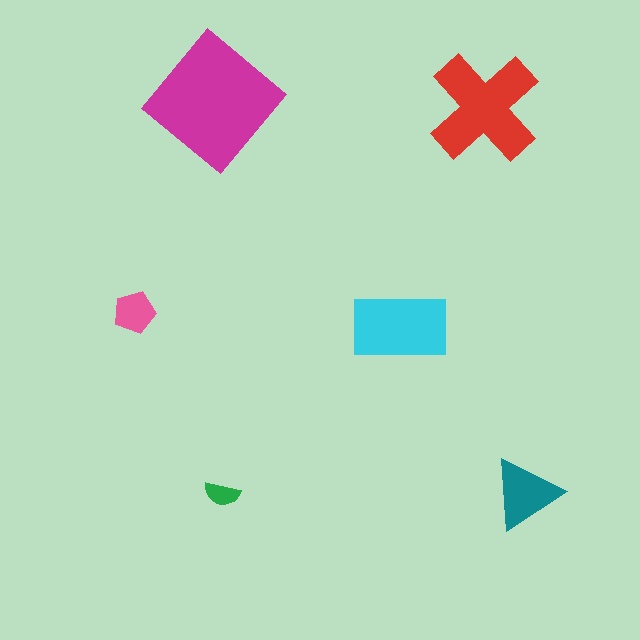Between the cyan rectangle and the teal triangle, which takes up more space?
The cyan rectangle.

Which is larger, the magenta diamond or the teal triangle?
The magenta diamond.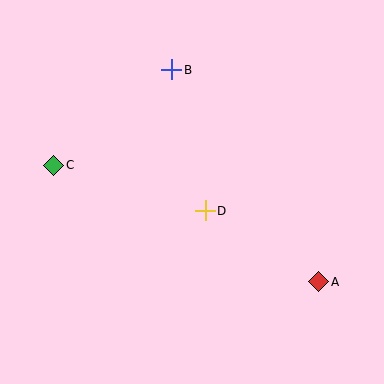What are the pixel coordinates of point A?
Point A is at (319, 282).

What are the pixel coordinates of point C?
Point C is at (54, 165).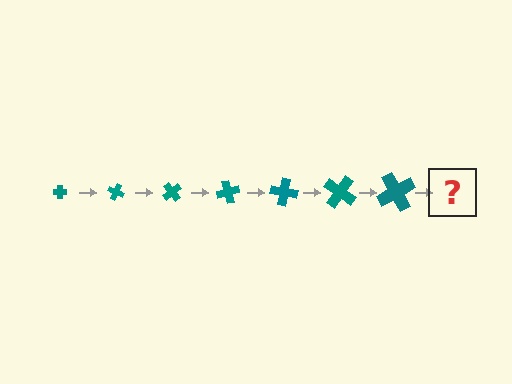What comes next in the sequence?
The next element should be a cross, larger than the previous one and rotated 175 degrees from the start.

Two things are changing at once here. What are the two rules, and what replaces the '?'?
The two rules are that the cross grows larger each step and it rotates 25 degrees each step. The '?' should be a cross, larger than the previous one and rotated 175 degrees from the start.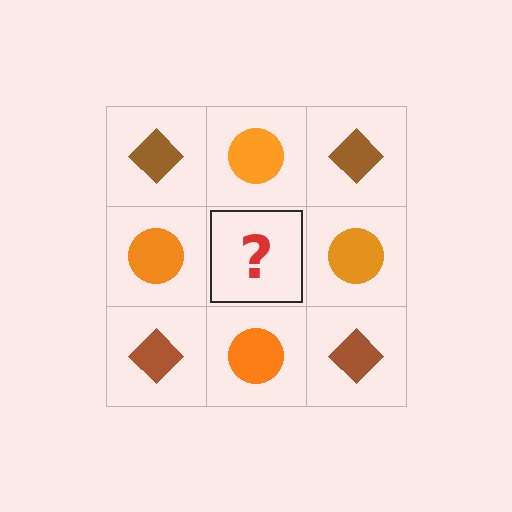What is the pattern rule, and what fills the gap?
The rule is that it alternates brown diamond and orange circle in a checkerboard pattern. The gap should be filled with a brown diamond.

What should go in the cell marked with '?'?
The missing cell should contain a brown diamond.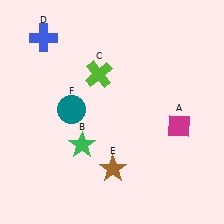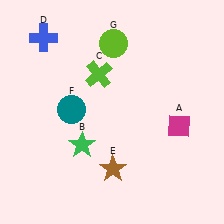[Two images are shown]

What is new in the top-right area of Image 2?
A lime circle (G) was added in the top-right area of Image 2.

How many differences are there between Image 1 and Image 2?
There is 1 difference between the two images.